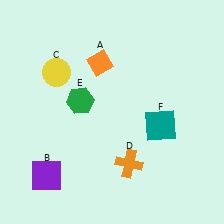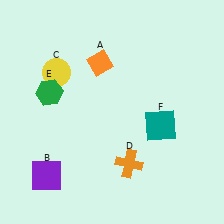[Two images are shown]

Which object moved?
The green hexagon (E) moved left.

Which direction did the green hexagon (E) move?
The green hexagon (E) moved left.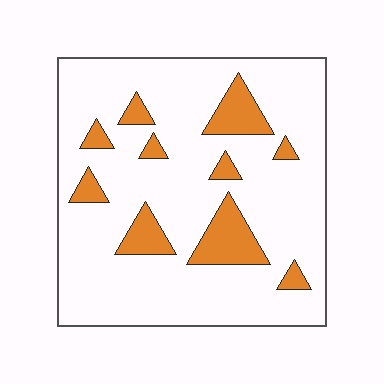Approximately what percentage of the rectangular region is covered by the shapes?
Approximately 15%.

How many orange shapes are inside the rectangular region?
10.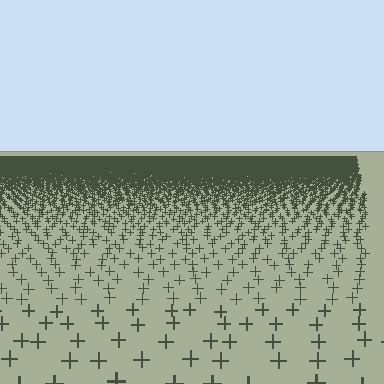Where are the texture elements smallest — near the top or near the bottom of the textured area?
Near the top.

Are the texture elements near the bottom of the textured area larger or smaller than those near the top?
Larger. Near the bottom, elements are closer to the viewer and appear at a bigger on-screen size.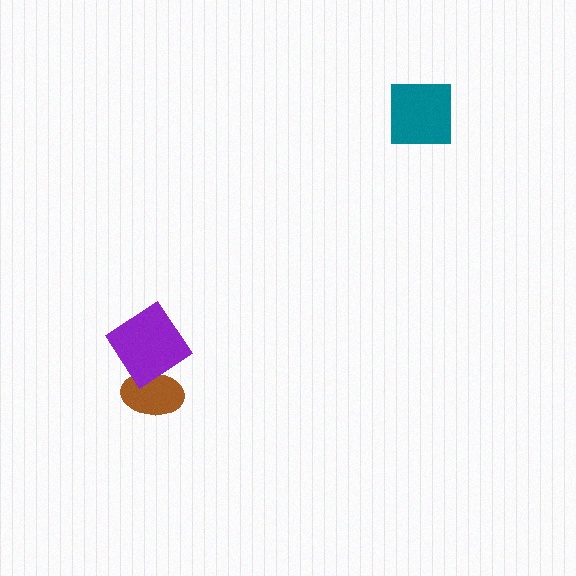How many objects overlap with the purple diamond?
1 object overlaps with the purple diamond.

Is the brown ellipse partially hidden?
Yes, it is partially covered by another shape.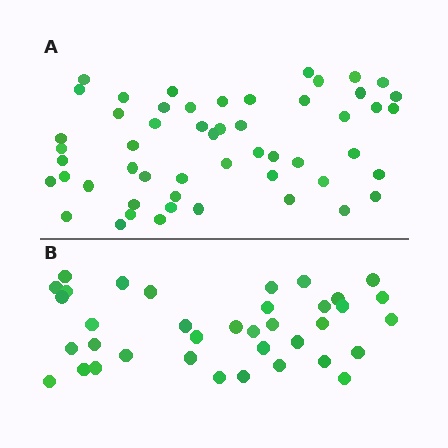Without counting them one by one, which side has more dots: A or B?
Region A (the top region) has more dots.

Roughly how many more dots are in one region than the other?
Region A has approximately 15 more dots than region B.